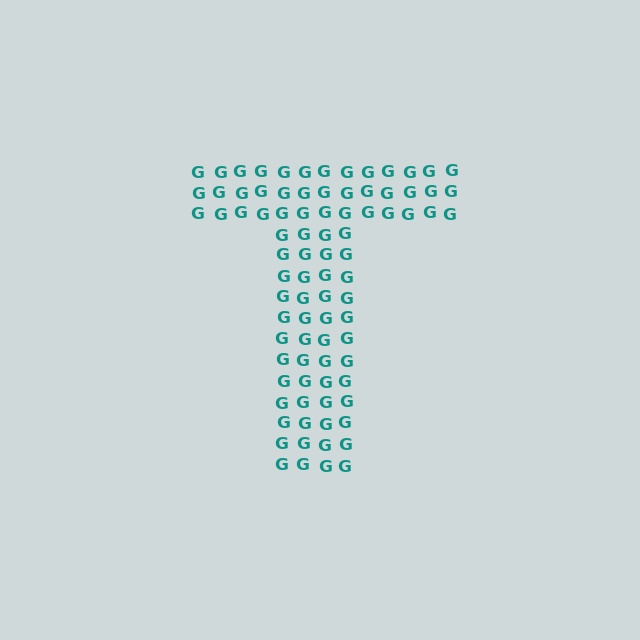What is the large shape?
The large shape is the letter T.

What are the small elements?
The small elements are letter G's.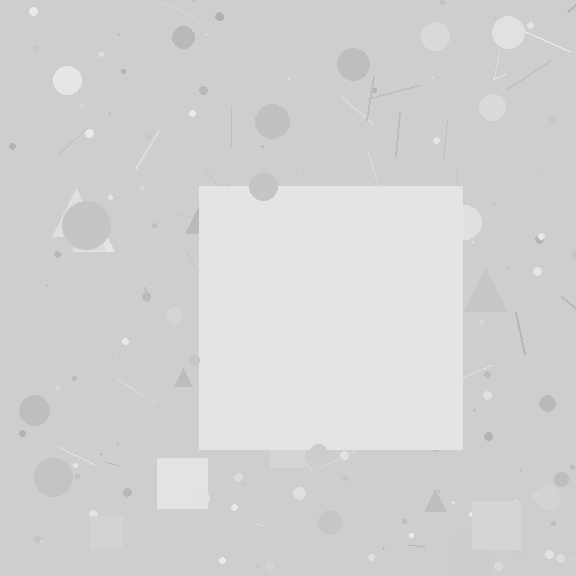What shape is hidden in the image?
A square is hidden in the image.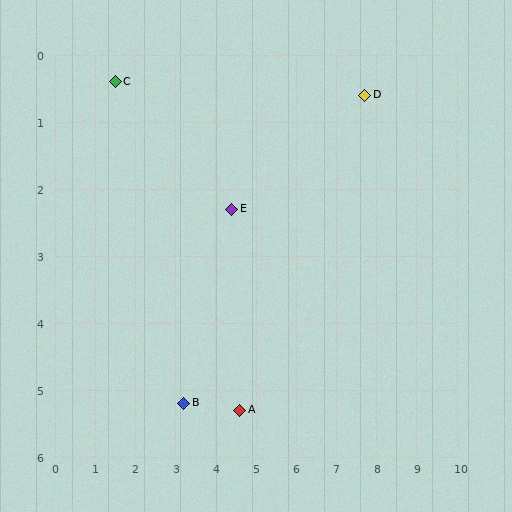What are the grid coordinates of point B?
Point B is at approximately (3.2, 5.2).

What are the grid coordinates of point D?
Point D is at approximately (7.7, 0.6).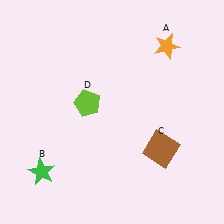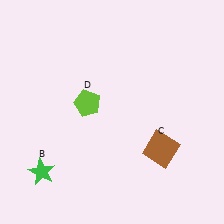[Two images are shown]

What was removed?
The orange star (A) was removed in Image 2.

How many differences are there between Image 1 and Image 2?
There is 1 difference between the two images.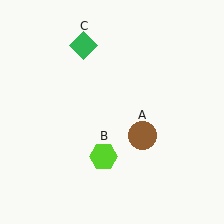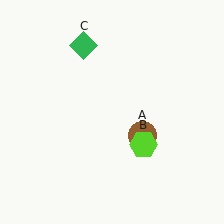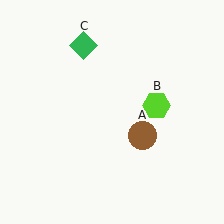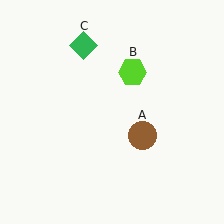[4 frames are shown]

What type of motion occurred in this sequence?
The lime hexagon (object B) rotated counterclockwise around the center of the scene.